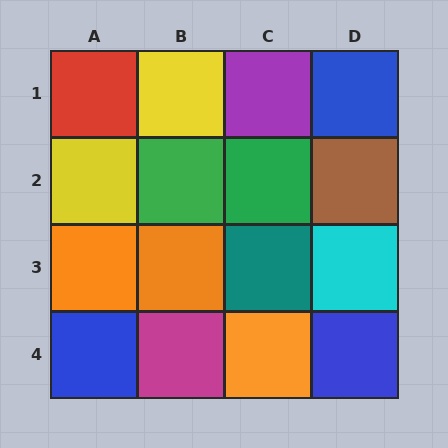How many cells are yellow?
2 cells are yellow.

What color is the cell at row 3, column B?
Orange.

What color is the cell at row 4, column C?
Orange.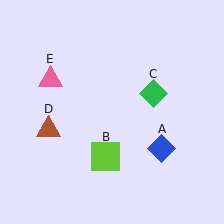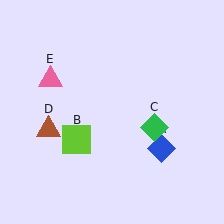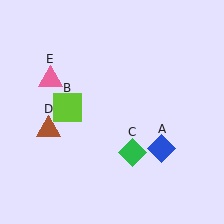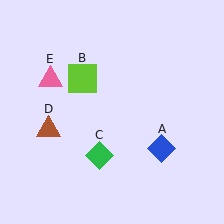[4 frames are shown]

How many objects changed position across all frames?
2 objects changed position: lime square (object B), green diamond (object C).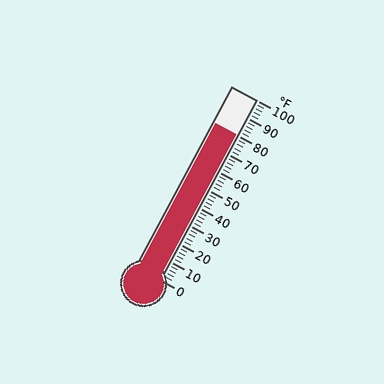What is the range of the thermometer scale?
The thermometer scale ranges from 0°F to 100°F.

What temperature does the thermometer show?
The thermometer shows approximately 80°F.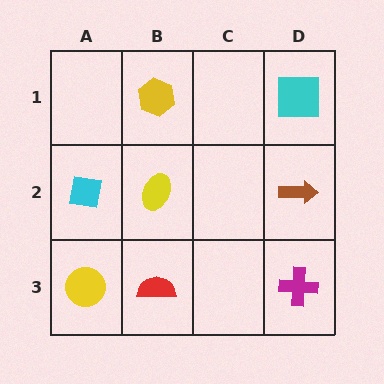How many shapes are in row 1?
2 shapes.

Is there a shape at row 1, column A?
No, that cell is empty.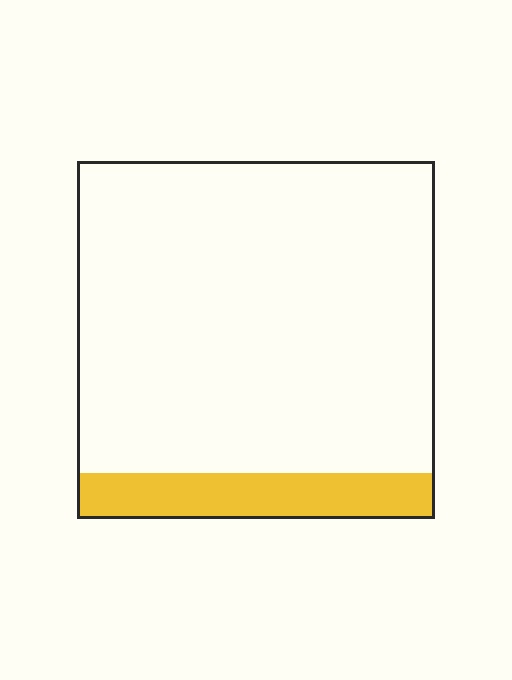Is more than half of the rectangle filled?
No.